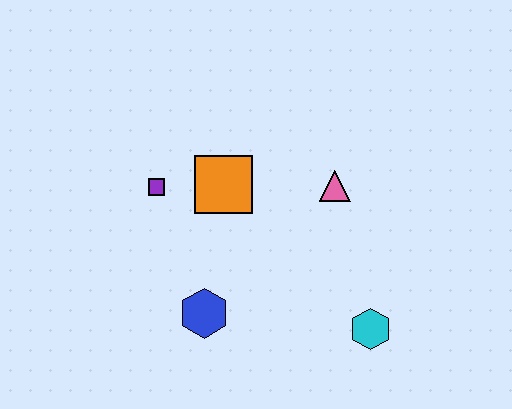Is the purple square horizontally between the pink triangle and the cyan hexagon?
No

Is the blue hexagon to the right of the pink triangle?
No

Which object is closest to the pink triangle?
The orange square is closest to the pink triangle.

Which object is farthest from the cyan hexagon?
The purple square is farthest from the cyan hexagon.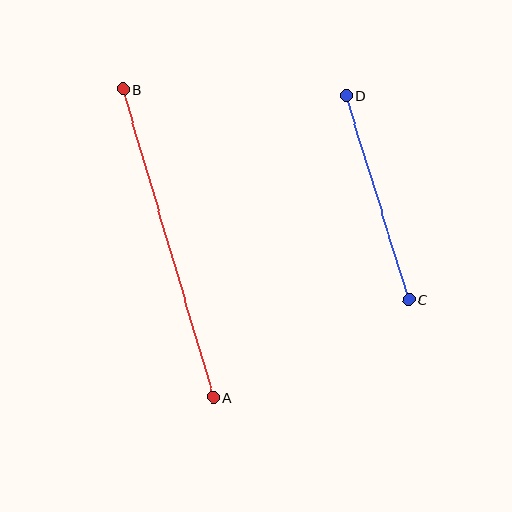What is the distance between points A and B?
The distance is approximately 321 pixels.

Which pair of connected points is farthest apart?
Points A and B are farthest apart.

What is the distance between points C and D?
The distance is approximately 213 pixels.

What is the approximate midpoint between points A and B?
The midpoint is at approximately (168, 243) pixels.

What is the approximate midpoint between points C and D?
The midpoint is at approximately (377, 198) pixels.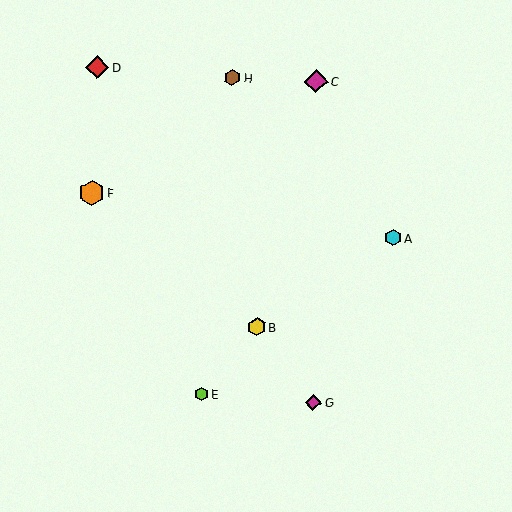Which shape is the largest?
The orange hexagon (labeled F) is the largest.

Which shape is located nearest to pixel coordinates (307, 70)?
The magenta diamond (labeled C) at (316, 81) is nearest to that location.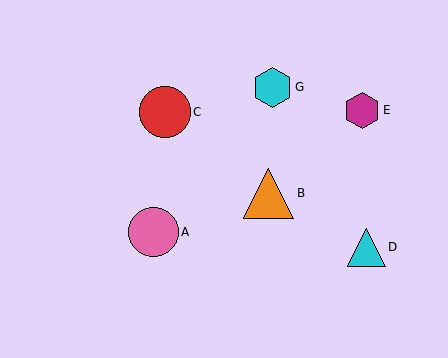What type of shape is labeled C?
Shape C is a red circle.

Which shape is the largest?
The red circle (labeled C) is the largest.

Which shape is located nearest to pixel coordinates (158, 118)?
The red circle (labeled C) at (165, 112) is nearest to that location.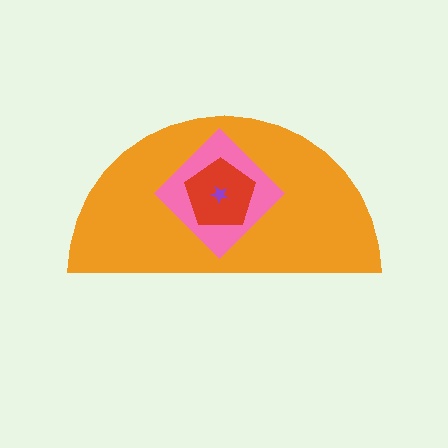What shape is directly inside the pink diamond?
The red pentagon.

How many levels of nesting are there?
4.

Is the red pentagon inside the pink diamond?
Yes.